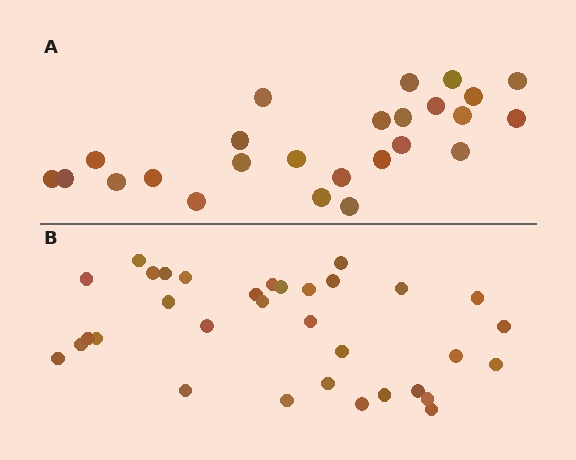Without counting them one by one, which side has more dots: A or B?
Region B (the bottom region) has more dots.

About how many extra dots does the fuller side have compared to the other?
Region B has roughly 8 or so more dots than region A.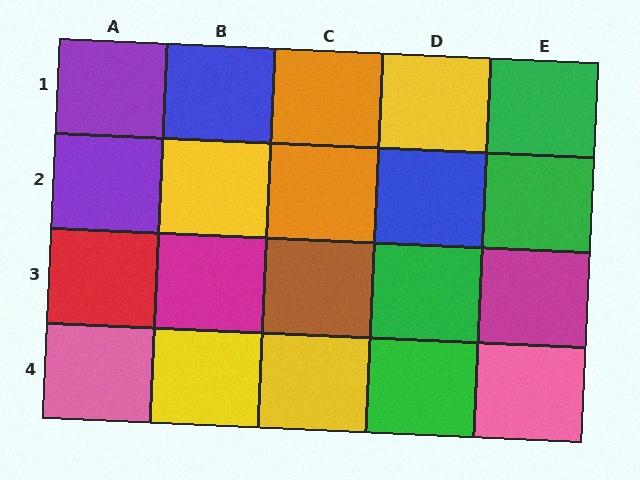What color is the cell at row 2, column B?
Yellow.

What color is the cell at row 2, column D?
Blue.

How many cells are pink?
2 cells are pink.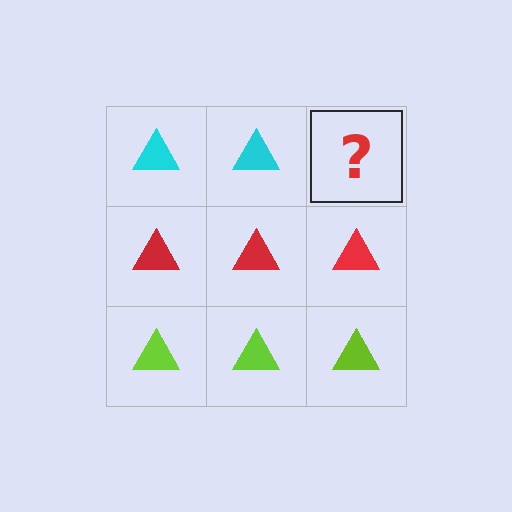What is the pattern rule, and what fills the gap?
The rule is that each row has a consistent color. The gap should be filled with a cyan triangle.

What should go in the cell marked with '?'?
The missing cell should contain a cyan triangle.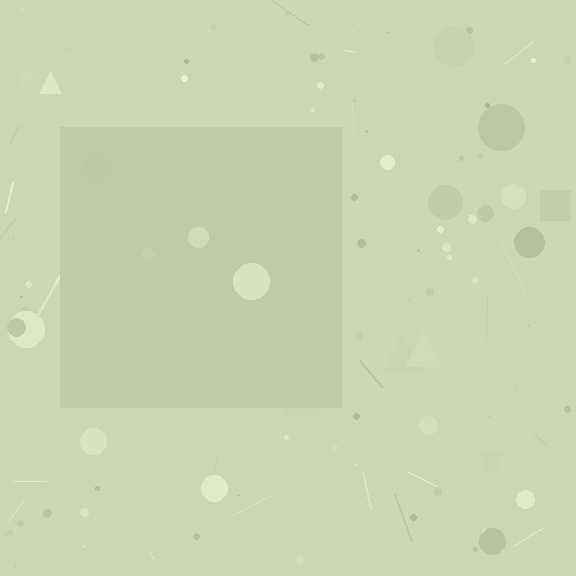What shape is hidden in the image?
A square is hidden in the image.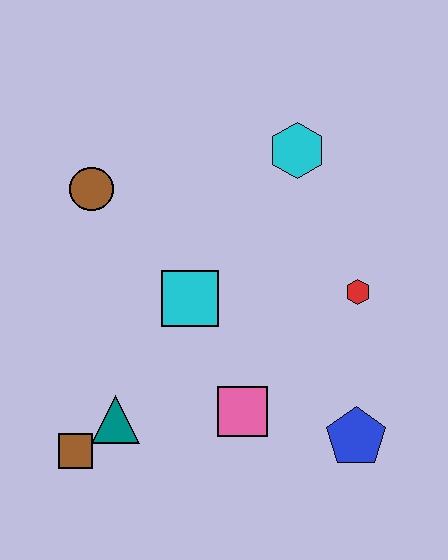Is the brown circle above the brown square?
Yes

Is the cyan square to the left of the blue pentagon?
Yes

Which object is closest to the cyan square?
The pink square is closest to the cyan square.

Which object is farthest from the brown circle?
The blue pentagon is farthest from the brown circle.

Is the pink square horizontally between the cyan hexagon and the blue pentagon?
No